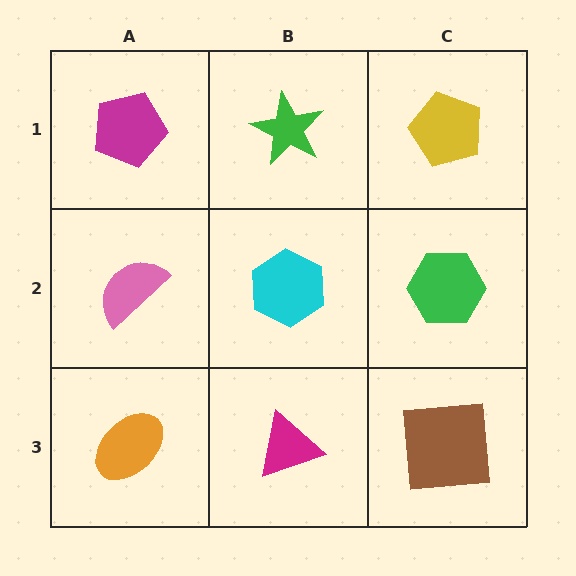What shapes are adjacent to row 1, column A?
A pink semicircle (row 2, column A), a green star (row 1, column B).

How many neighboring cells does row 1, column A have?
2.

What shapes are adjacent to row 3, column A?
A pink semicircle (row 2, column A), a magenta triangle (row 3, column B).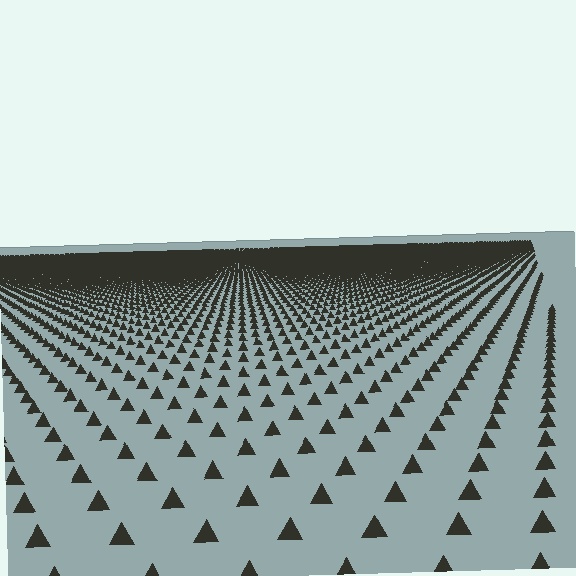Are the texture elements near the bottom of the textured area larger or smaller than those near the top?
Larger. Near the bottom, elements are closer to the viewer and appear at a bigger on-screen size.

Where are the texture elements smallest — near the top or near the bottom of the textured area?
Near the top.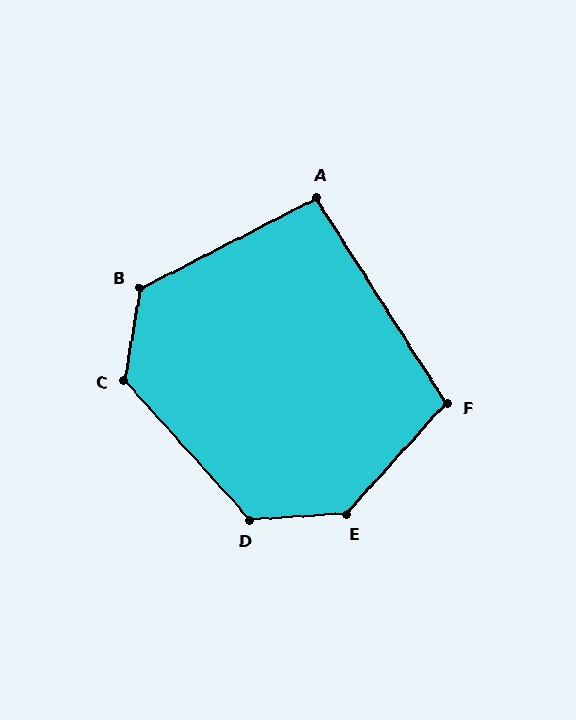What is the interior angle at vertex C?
Approximately 129 degrees (obtuse).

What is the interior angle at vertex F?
Approximately 106 degrees (obtuse).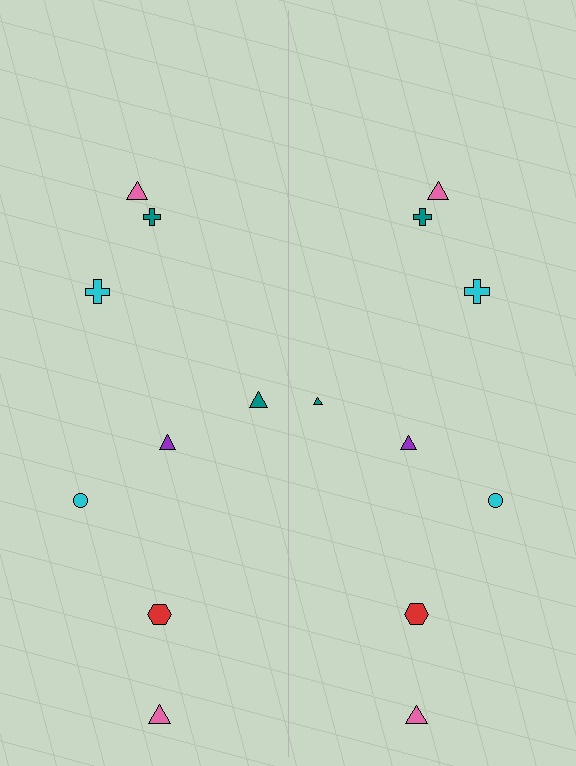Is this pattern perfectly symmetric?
No, the pattern is not perfectly symmetric. The teal triangle on the right side has a different size than its mirror counterpart.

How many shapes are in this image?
There are 16 shapes in this image.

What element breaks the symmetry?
The teal triangle on the right side has a different size than its mirror counterpart.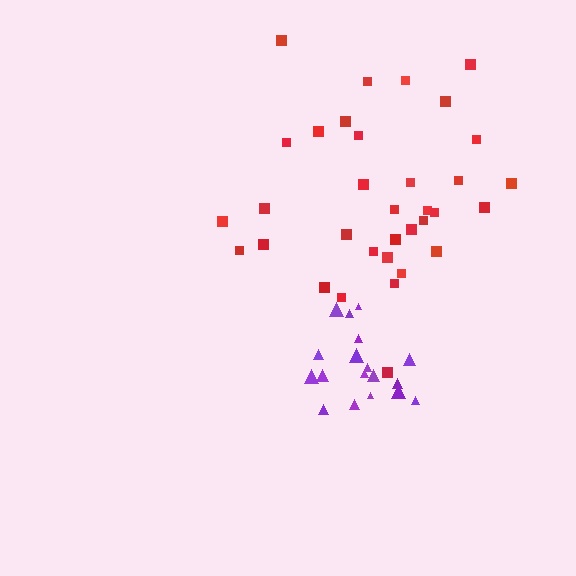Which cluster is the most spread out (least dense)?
Red.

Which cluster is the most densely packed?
Purple.